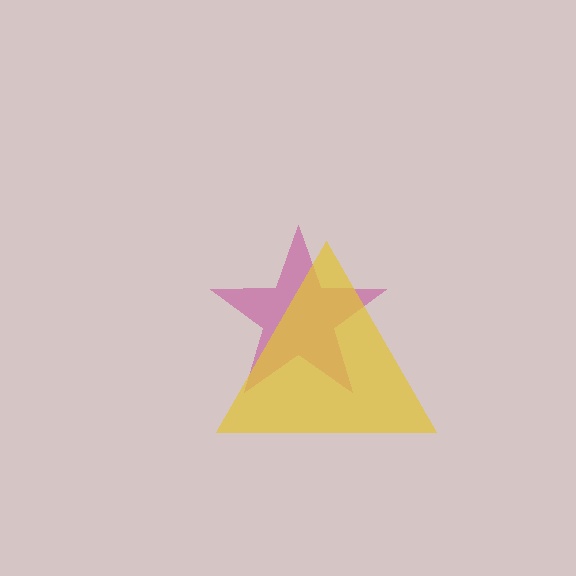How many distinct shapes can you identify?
There are 2 distinct shapes: a magenta star, a yellow triangle.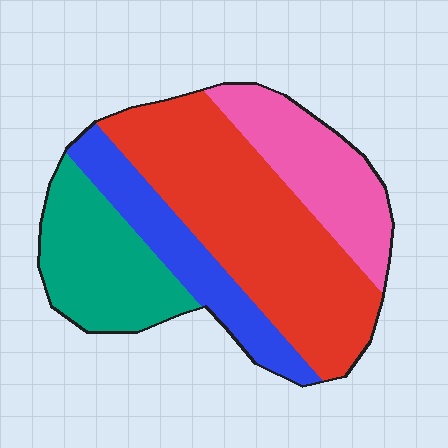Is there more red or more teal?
Red.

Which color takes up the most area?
Red, at roughly 45%.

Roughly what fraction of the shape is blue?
Blue takes up about one sixth (1/6) of the shape.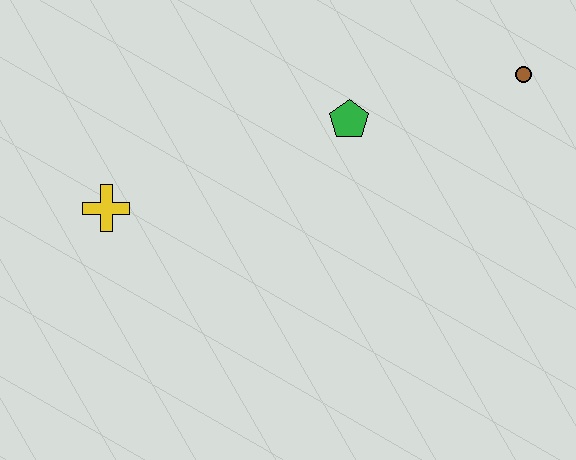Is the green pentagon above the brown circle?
No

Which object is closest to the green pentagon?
The brown circle is closest to the green pentagon.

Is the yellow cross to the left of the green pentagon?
Yes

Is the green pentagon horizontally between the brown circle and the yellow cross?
Yes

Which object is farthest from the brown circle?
The yellow cross is farthest from the brown circle.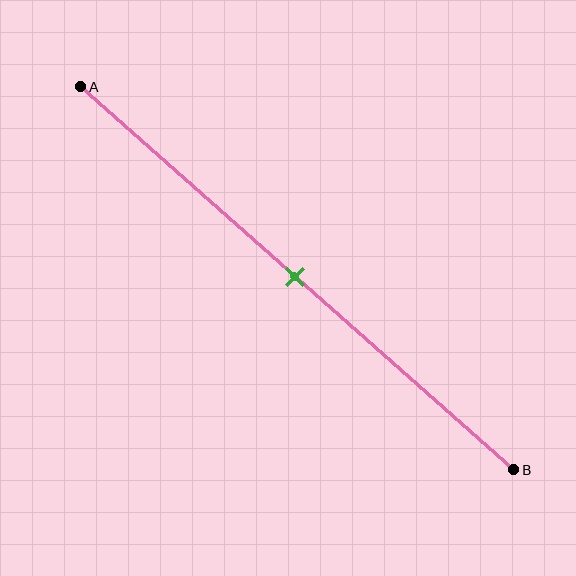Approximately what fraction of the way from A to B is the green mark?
The green mark is approximately 50% of the way from A to B.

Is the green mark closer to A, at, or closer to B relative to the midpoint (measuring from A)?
The green mark is approximately at the midpoint of segment AB.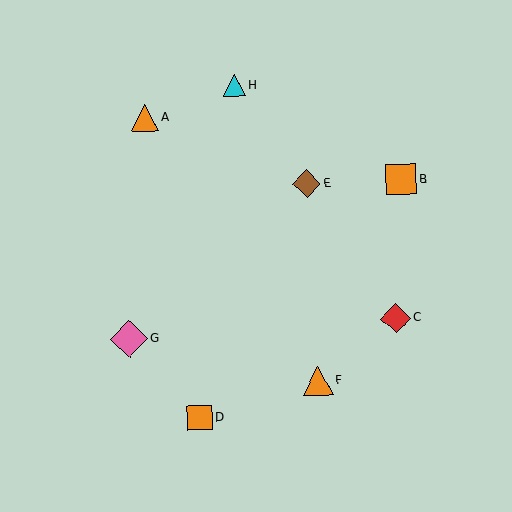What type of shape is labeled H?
Shape H is a cyan triangle.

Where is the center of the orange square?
The center of the orange square is at (401, 179).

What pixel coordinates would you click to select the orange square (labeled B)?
Click at (401, 179) to select the orange square B.